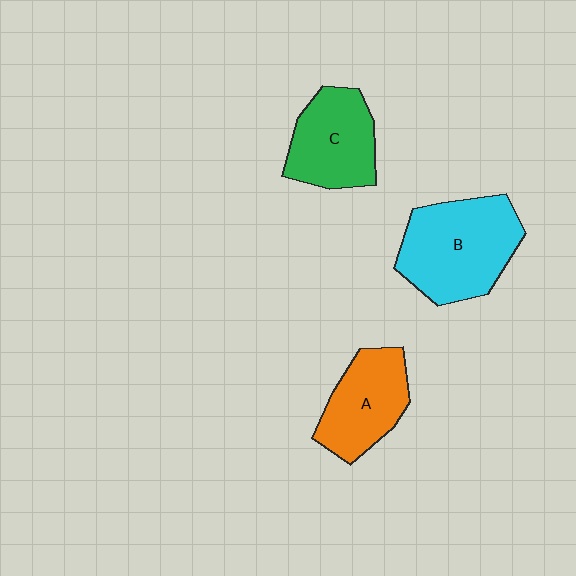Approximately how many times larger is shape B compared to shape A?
Approximately 1.4 times.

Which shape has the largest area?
Shape B (cyan).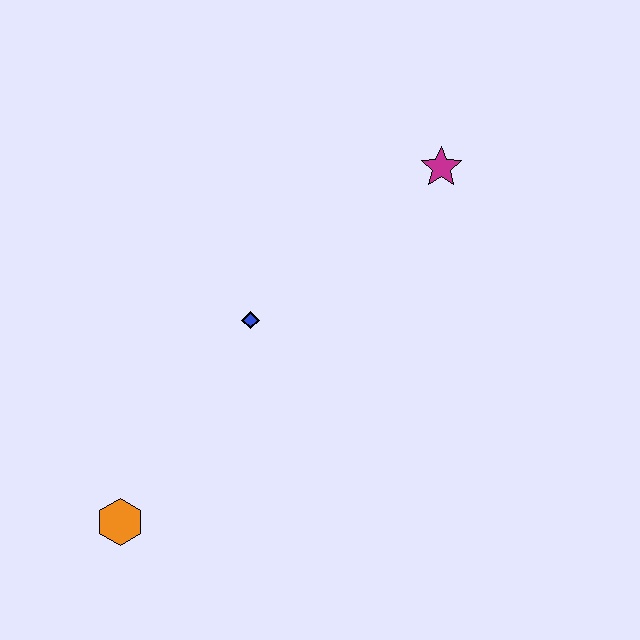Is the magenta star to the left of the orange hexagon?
No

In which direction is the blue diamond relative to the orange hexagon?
The blue diamond is above the orange hexagon.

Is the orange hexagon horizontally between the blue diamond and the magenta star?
No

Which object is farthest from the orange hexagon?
The magenta star is farthest from the orange hexagon.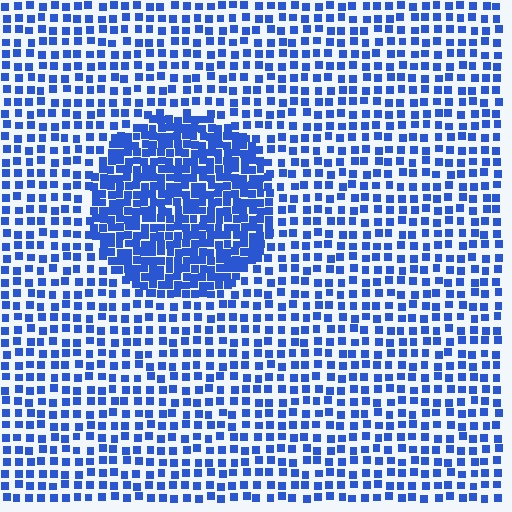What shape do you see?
I see a circle.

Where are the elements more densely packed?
The elements are more densely packed inside the circle boundary.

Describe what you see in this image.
The image contains small blue elements arranged at two different densities. A circle-shaped region is visible where the elements are more densely packed than the surrounding area.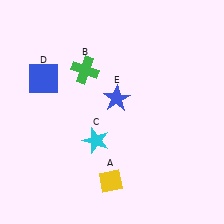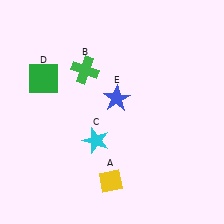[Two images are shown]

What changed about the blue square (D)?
In Image 1, D is blue. In Image 2, it changed to green.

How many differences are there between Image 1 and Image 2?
There is 1 difference between the two images.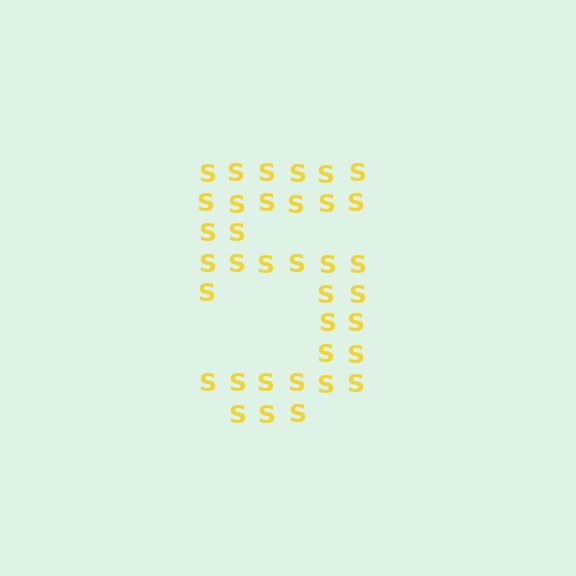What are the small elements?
The small elements are letter S's.